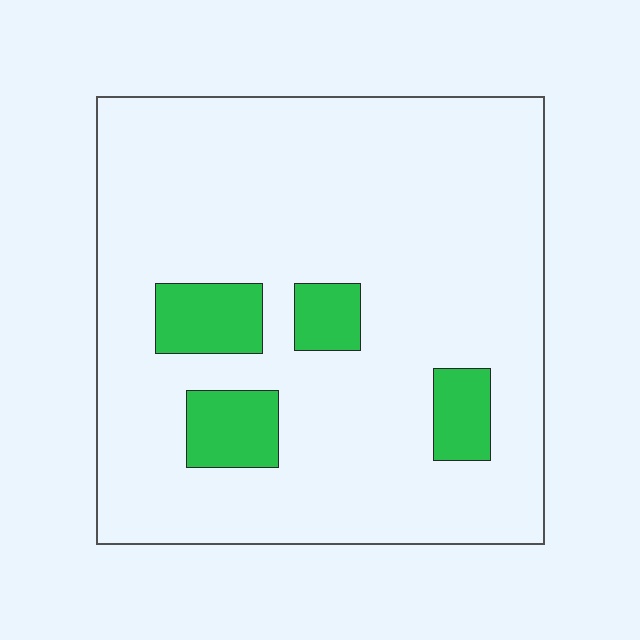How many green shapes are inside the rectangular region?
4.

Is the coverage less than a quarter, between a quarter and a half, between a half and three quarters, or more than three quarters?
Less than a quarter.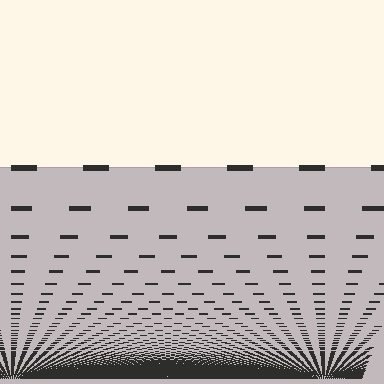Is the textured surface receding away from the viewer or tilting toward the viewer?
The surface appears to tilt toward the viewer. Texture elements get larger and sparser toward the top.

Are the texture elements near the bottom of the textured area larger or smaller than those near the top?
Smaller. The gradient is inverted — elements near the bottom are smaller and denser.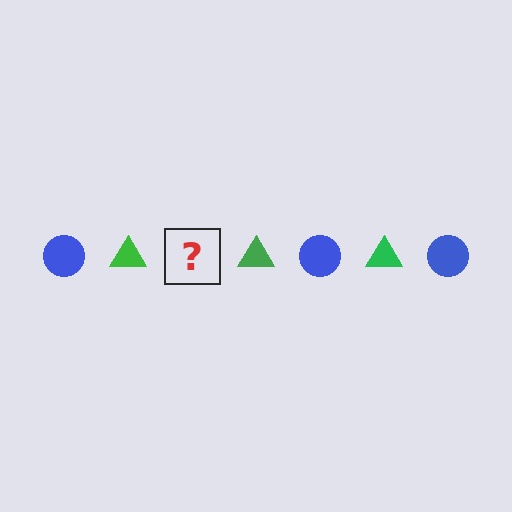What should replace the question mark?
The question mark should be replaced with a blue circle.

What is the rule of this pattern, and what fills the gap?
The rule is that the pattern alternates between blue circle and green triangle. The gap should be filled with a blue circle.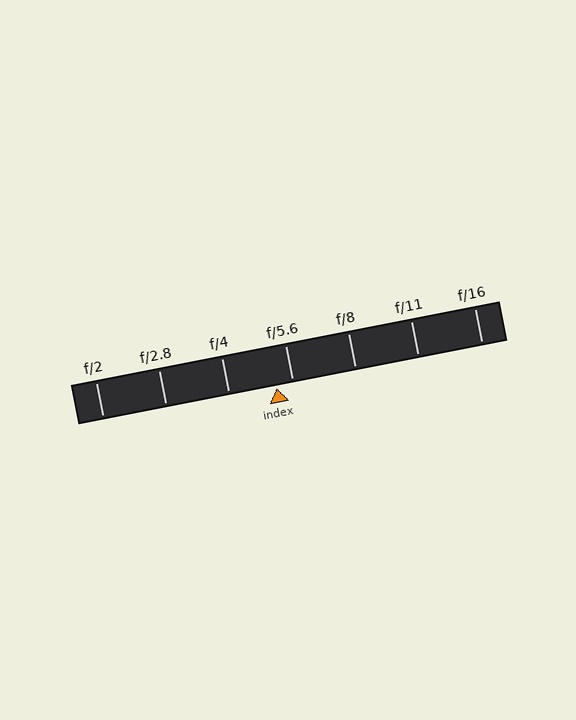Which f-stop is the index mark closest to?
The index mark is closest to f/5.6.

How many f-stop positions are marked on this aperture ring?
There are 7 f-stop positions marked.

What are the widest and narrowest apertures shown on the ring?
The widest aperture shown is f/2 and the narrowest is f/16.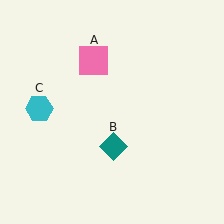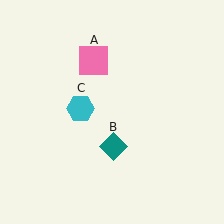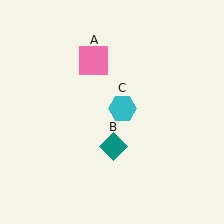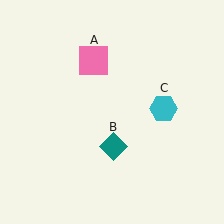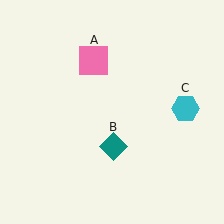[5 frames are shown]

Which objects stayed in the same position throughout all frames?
Pink square (object A) and teal diamond (object B) remained stationary.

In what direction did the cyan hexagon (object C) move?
The cyan hexagon (object C) moved right.